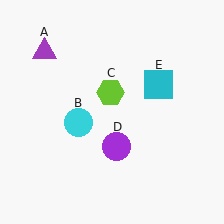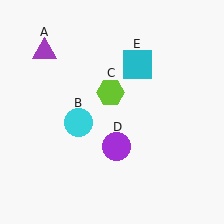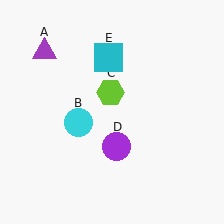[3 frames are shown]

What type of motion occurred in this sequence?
The cyan square (object E) rotated counterclockwise around the center of the scene.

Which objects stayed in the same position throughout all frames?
Purple triangle (object A) and cyan circle (object B) and lime hexagon (object C) and purple circle (object D) remained stationary.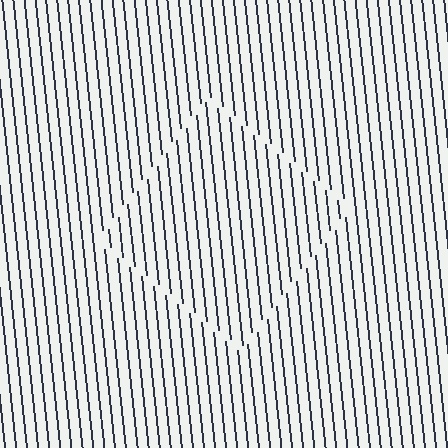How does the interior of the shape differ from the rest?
The interior of the shape contains the same grating, shifted by half a period — the contour is defined by the phase discontinuity where line-ends from the inner and outer gratings abut.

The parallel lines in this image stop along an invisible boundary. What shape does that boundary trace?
An illusory square. The interior of the shape contains the same grating, shifted by half a period — the contour is defined by the phase discontinuity where line-ends from the inner and outer gratings abut.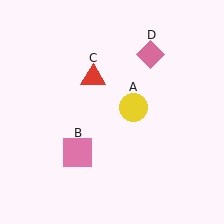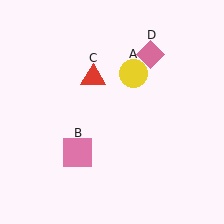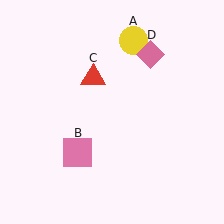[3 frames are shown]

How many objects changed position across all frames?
1 object changed position: yellow circle (object A).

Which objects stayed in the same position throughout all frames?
Pink square (object B) and red triangle (object C) and pink diamond (object D) remained stationary.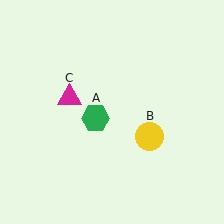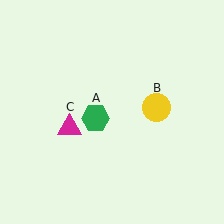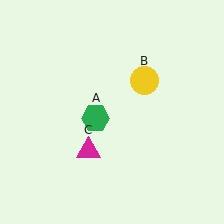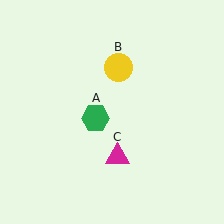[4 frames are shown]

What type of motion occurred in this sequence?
The yellow circle (object B), magenta triangle (object C) rotated counterclockwise around the center of the scene.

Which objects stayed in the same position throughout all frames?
Green hexagon (object A) remained stationary.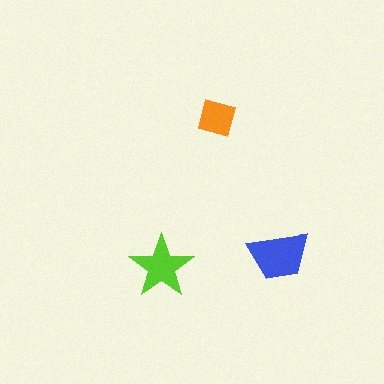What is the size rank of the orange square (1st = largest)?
3rd.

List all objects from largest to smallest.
The blue trapezoid, the lime star, the orange square.